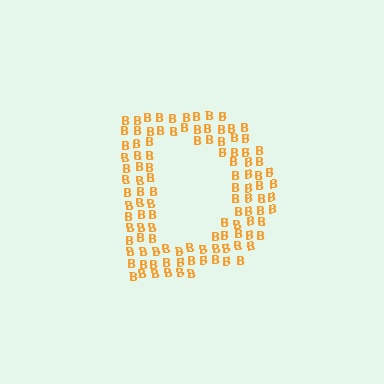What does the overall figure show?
The overall figure shows the letter D.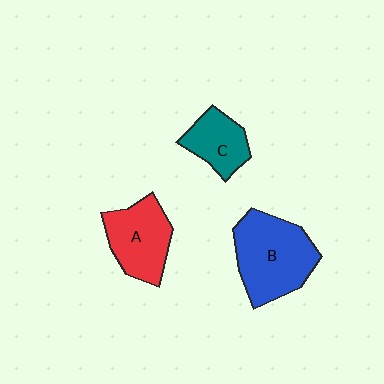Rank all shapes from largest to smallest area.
From largest to smallest: B (blue), A (red), C (teal).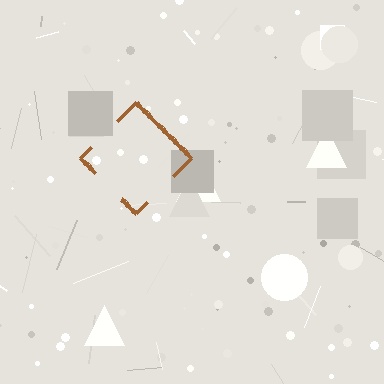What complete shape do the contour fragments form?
The contour fragments form a diamond.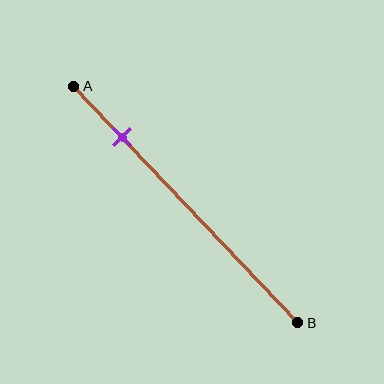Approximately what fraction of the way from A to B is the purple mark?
The purple mark is approximately 20% of the way from A to B.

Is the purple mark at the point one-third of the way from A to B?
No, the mark is at about 20% from A, not at the 33% one-third point.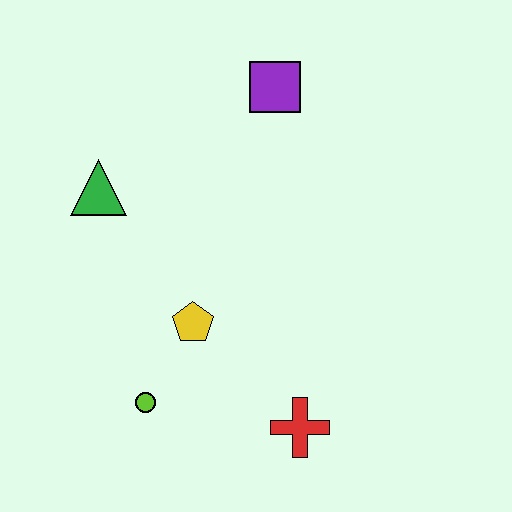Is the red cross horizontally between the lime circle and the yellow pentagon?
No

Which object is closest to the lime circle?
The yellow pentagon is closest to the lime circle.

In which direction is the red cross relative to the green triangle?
The red cross is below the green triangle.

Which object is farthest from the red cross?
The purple square is farthest from the red cross.